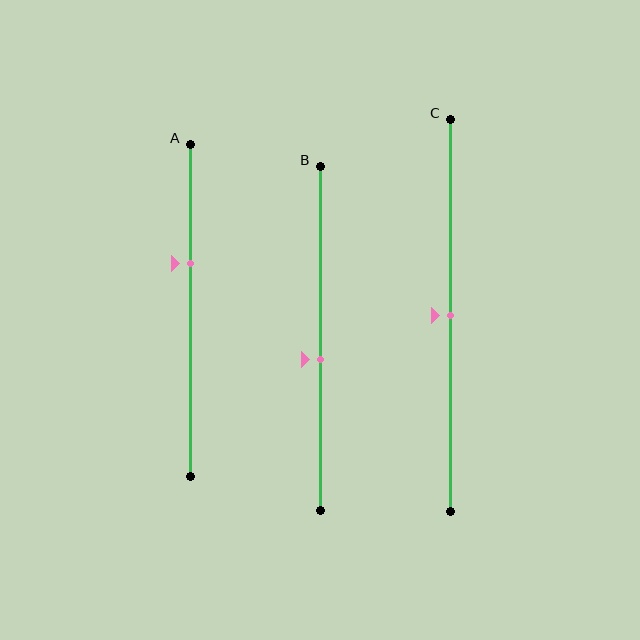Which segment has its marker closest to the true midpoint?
Segment C has its marker closest to the true midpoint.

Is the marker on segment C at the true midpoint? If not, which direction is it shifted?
Yes, the marker on segment C is at the true midpoint.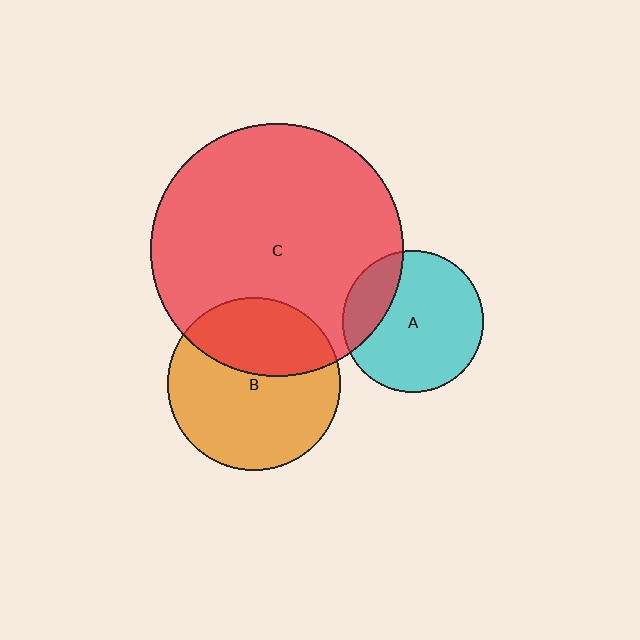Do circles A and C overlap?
Yes.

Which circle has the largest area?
Circle C (red).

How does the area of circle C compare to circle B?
Approximately 2.1 times.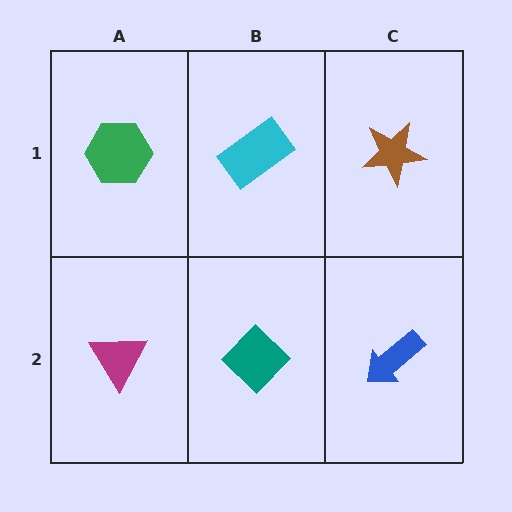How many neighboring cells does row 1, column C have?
2.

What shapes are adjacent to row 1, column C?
A blue arrow (row 2, column C), a cyan rectangle (row 1, column B).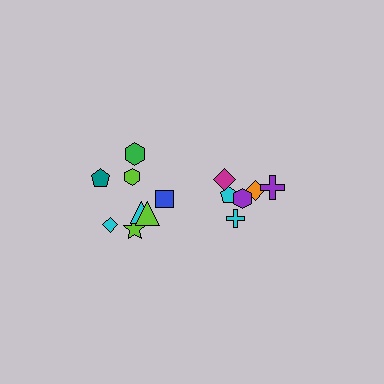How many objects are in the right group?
There are 6 objects.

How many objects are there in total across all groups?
There are 14 objects.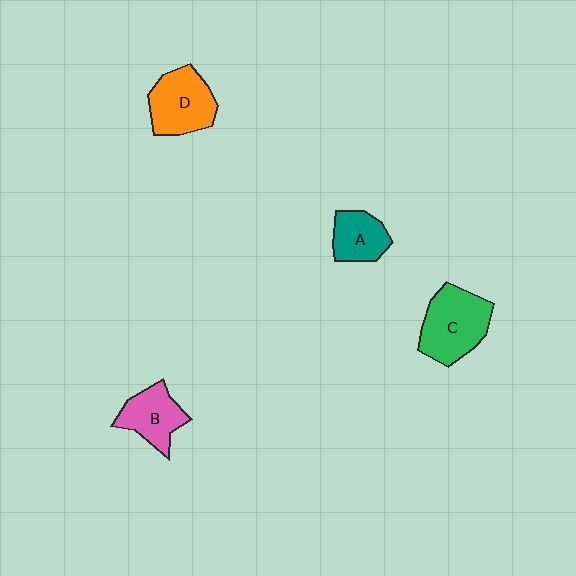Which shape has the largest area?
Shape C (green).